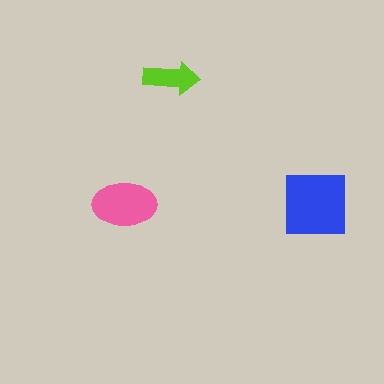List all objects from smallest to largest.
The lime arrow, the pink ellipse, the blue square.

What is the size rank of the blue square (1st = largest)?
1st.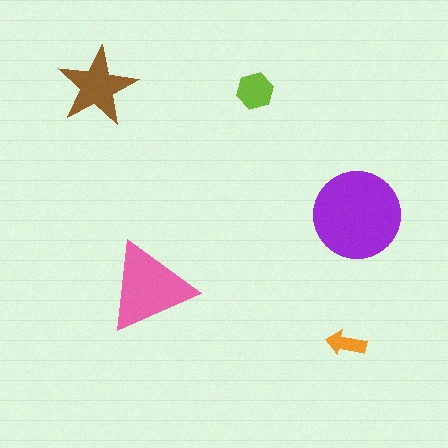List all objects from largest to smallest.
The purple circle, the pink triangle, the brown star, the lime hexagon, the orange arrow.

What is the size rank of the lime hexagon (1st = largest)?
4th.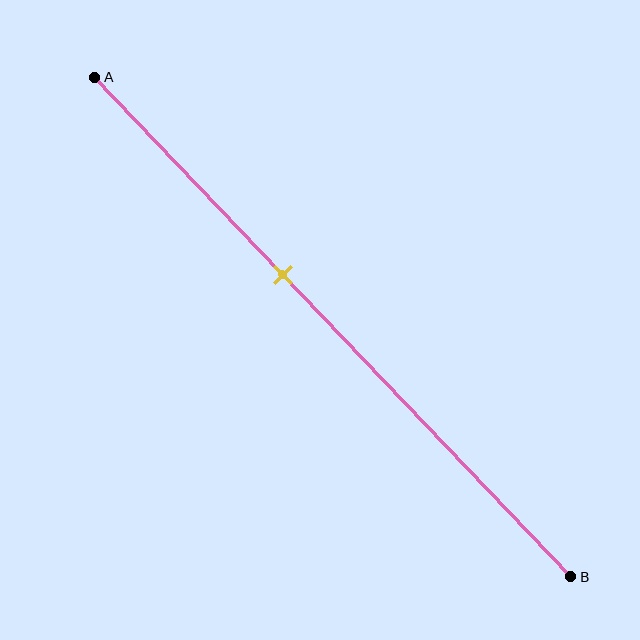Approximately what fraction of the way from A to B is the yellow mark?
The yellow mark is approximately 40% of the way from A to B.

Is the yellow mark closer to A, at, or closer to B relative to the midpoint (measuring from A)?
The yellow mark is closer to point A than the midpoint of segment AB.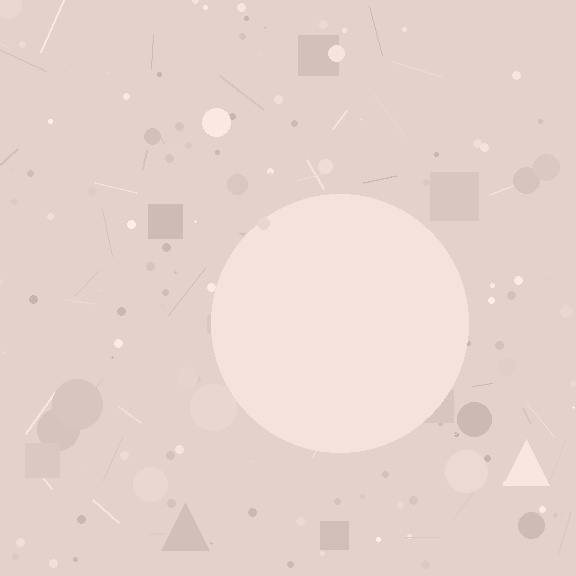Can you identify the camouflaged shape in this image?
The camouflaged shape is a circle.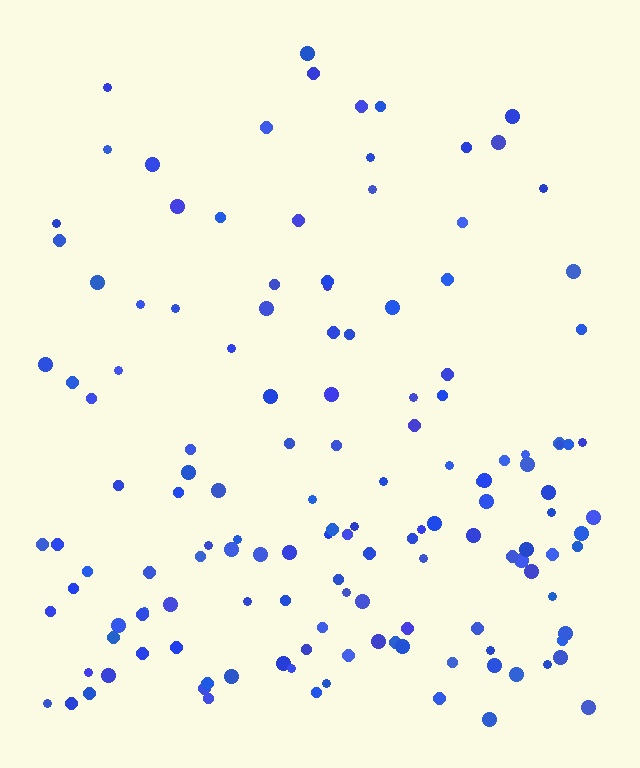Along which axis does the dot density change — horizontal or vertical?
Vertical.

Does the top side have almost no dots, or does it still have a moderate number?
Still a moderate number, just noticeably fewer than the bottom.